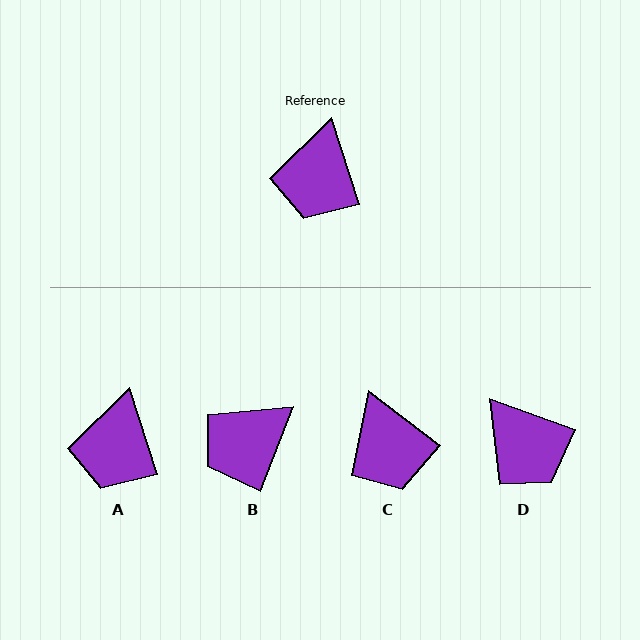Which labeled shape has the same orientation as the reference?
A.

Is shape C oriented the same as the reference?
No, it is off by about 35 degrees.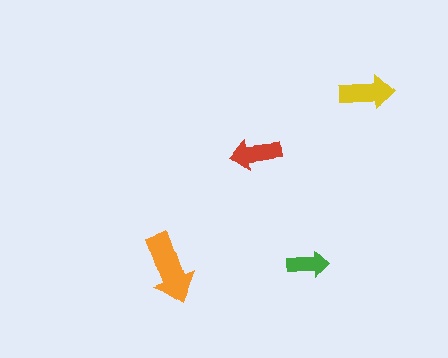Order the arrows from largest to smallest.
the orange one, the yellow one, the red one, the green one.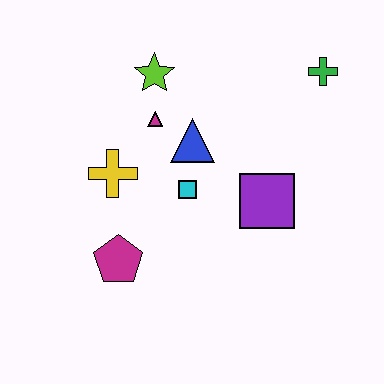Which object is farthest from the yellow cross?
The green cross is farthest from the yellow cross.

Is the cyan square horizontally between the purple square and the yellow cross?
Yes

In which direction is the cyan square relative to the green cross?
The cyan square is to the left of the green cross.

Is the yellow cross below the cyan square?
No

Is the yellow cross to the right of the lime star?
No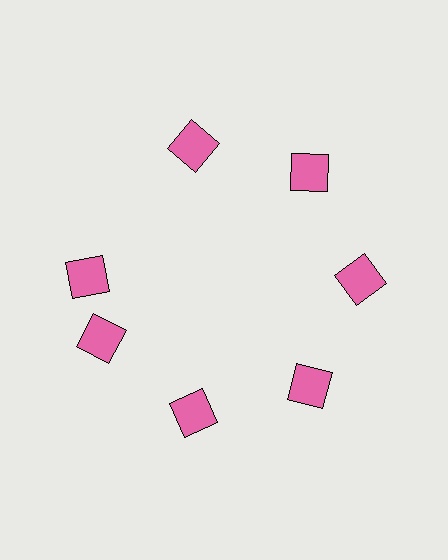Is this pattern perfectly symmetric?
No. The 7 pink squares are arranged in a ring, but one element near the 10 o'clock position is rotated out of alignment along the ring, breaking the 7-fold rotational symmetry.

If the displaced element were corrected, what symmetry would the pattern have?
It would have 7-fold rotational symmetry — the pattern would map onto itself every 51 degrees.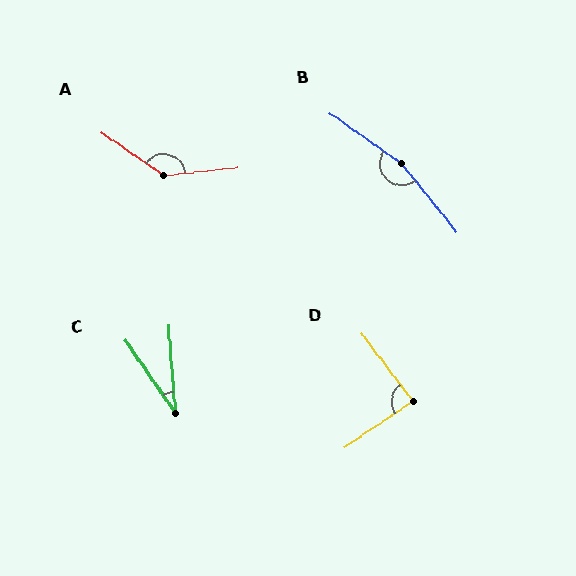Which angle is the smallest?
C, at approximately 30 degrees.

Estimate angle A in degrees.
Approximately 139 degrees.